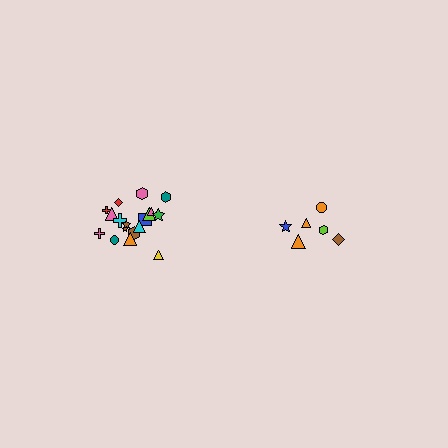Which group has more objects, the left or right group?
The left group.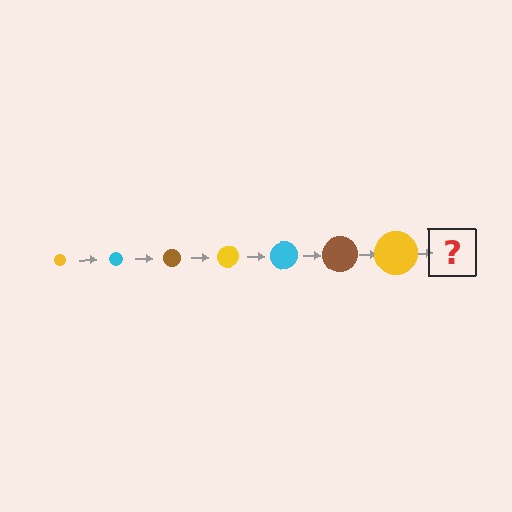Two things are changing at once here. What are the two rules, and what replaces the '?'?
The two rules are that the circle grows larger each step and the color cycles through yellow, cyan, and brown. The '?' should be a cyan circle, larger than the previous one.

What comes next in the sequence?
The next element should be a cyan circle, larger than the previous one.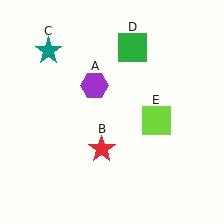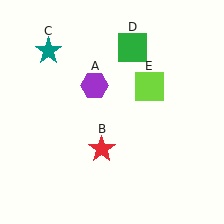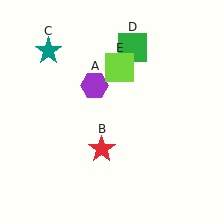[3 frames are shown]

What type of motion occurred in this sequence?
The lime square (object E) rotated counterclockwise around the center of the scene.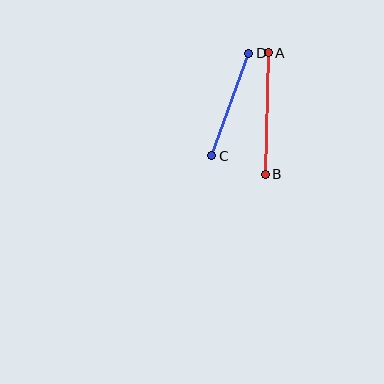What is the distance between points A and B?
The distance is approximately 121 pixels.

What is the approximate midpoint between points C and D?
The midpoint is at approximately (230, 105) pixels.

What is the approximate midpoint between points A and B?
The midpoint is at approximately (267, 114) pixels.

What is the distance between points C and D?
The distance is approximately 109 pixels.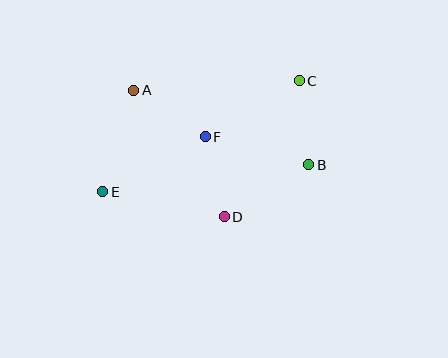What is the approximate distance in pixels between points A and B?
The distance between A and B is approximately 190 pixels.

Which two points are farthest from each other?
Points C and E are farthest from each other.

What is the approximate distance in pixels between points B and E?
The distance between B and E is approximately 208 pixels.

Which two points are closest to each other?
Points D and F are closest to each other.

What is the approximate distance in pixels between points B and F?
The distance between B and F is approximately 107 pixels.